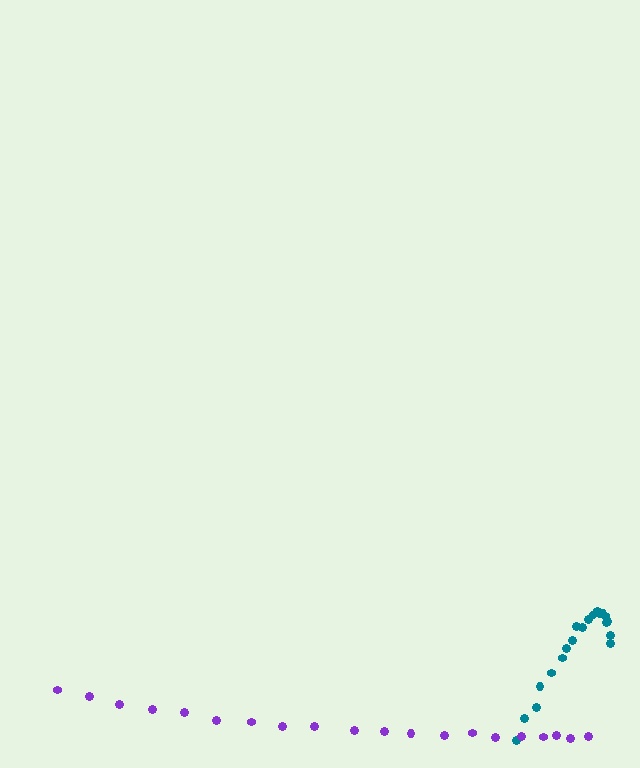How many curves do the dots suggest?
There are 2 distinct paths.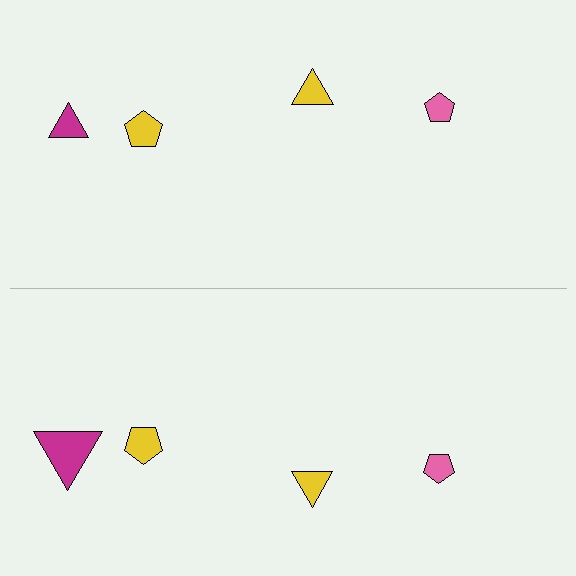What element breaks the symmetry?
The magenta triangle on the bottom side has a different size than its mirror counterpart.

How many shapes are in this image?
There are 8 shapes in this image.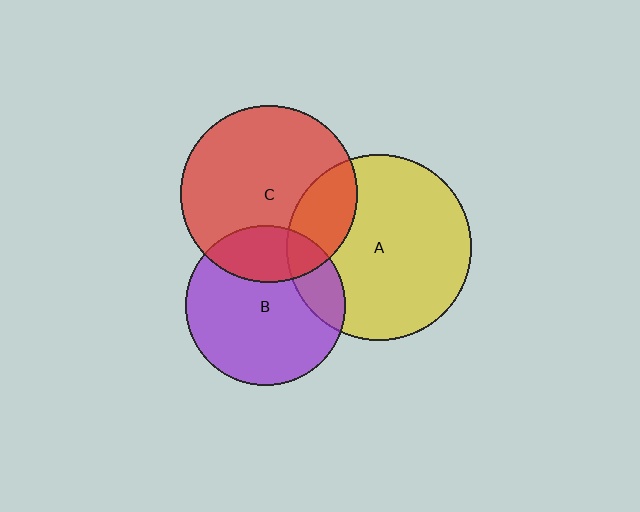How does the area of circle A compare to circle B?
Approximately 1.4 times.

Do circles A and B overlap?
Yes.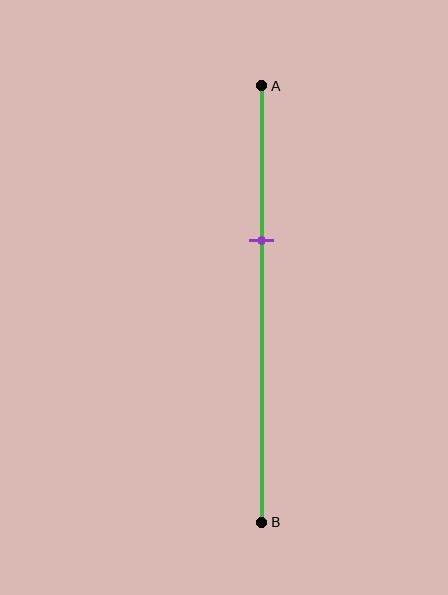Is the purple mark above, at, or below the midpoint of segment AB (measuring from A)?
The purple mark is above the midpoint of segment AB.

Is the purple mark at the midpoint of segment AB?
No, the mark is at about 35% from A, not at the 50% midpoint.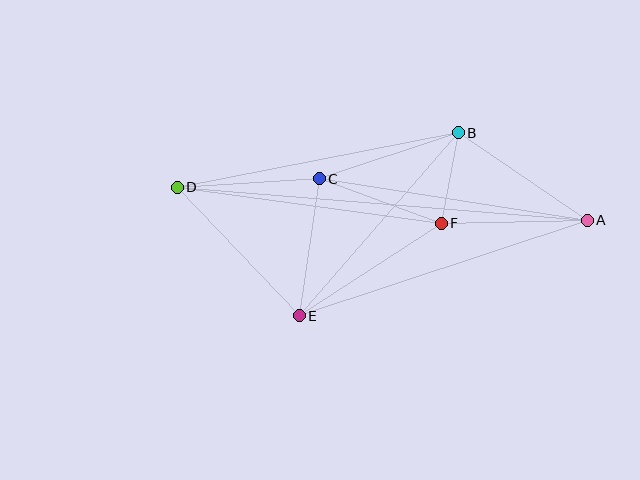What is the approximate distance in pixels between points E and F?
The distance between E and F is approximately 170 pixels.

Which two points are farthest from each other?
Points A and D are farthest from each other.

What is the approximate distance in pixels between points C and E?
The distance between C and E is approximately 138 pixels.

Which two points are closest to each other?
Points B and F are closest to each other.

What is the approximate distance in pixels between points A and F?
The distance between A and F is approximately 146 pixels.